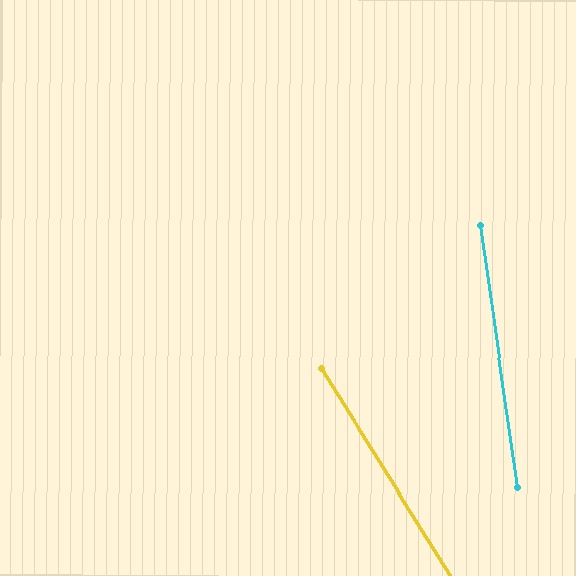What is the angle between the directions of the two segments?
Approximately 24 degrees.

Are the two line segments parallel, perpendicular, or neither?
Neither parallel nor perpendicular — they differ by about 24°.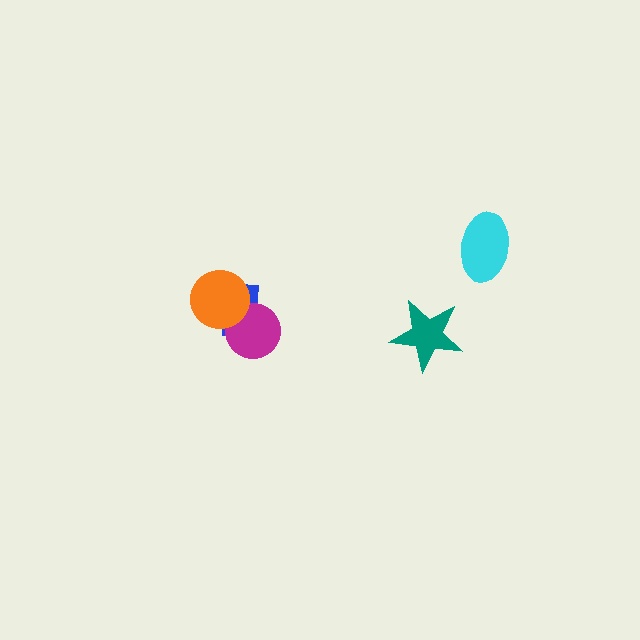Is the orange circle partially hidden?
No, no other shape covers it.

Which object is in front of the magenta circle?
The orange circle is in front of the magenta circle.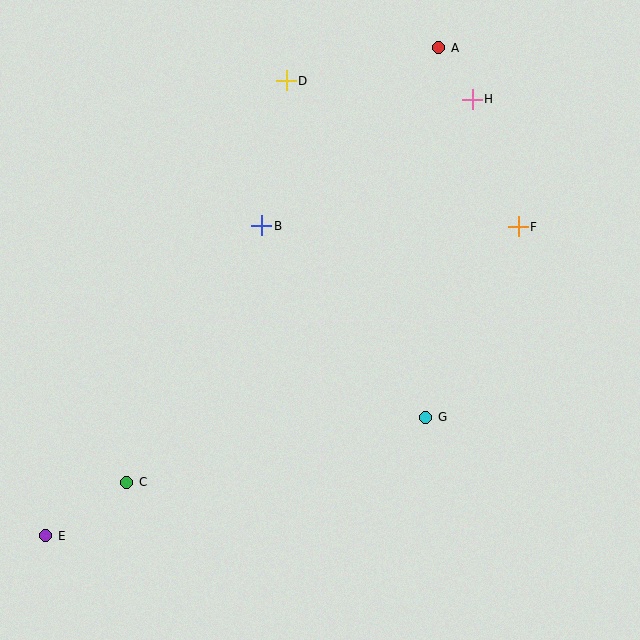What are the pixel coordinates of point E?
Point E is at (45, 536).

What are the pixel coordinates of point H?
Point H is at (472, 99).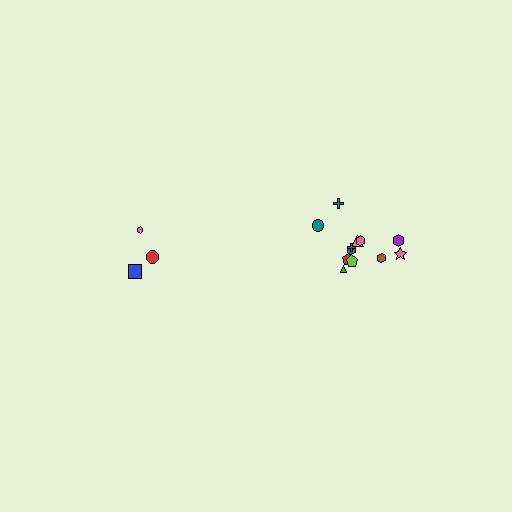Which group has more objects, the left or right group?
The right group.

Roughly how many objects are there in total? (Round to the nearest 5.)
Roughly 15 objects in total.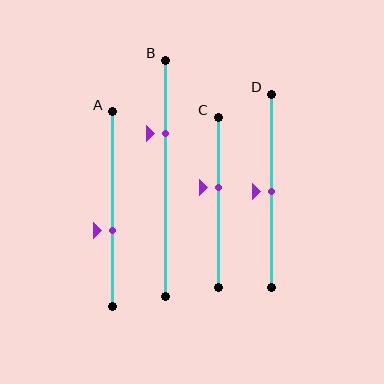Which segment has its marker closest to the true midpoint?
Segment D has its marker closest to the true midpoint.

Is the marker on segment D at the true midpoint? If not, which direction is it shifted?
Yes, the marker on segment D is at the true midpoint.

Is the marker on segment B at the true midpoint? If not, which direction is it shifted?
No, the marker on segment B is shifted upward by about 19% of the segment length.